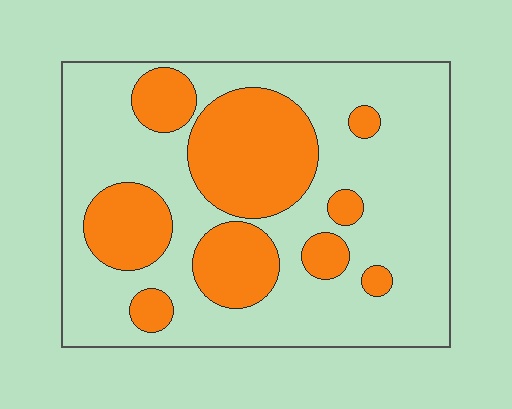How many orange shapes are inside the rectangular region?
9.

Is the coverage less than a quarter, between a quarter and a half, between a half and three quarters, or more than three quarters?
Between a quarter and a half.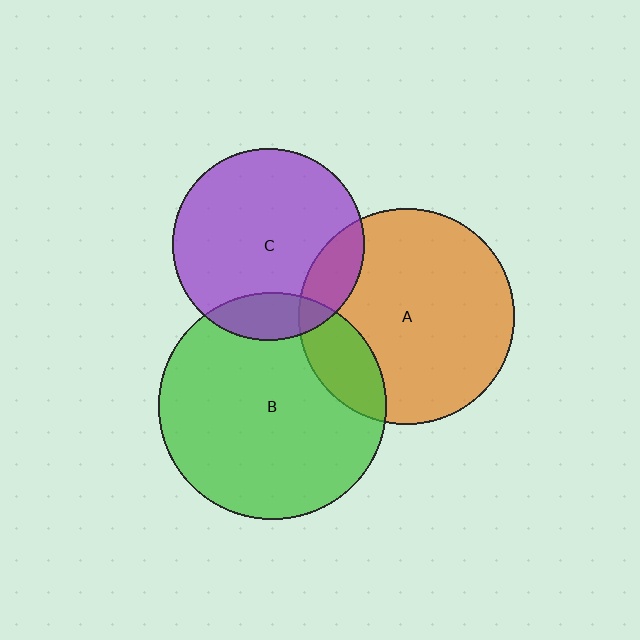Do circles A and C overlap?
Yes.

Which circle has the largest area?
Circle B (green).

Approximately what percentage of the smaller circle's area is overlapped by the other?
Approximately 15%.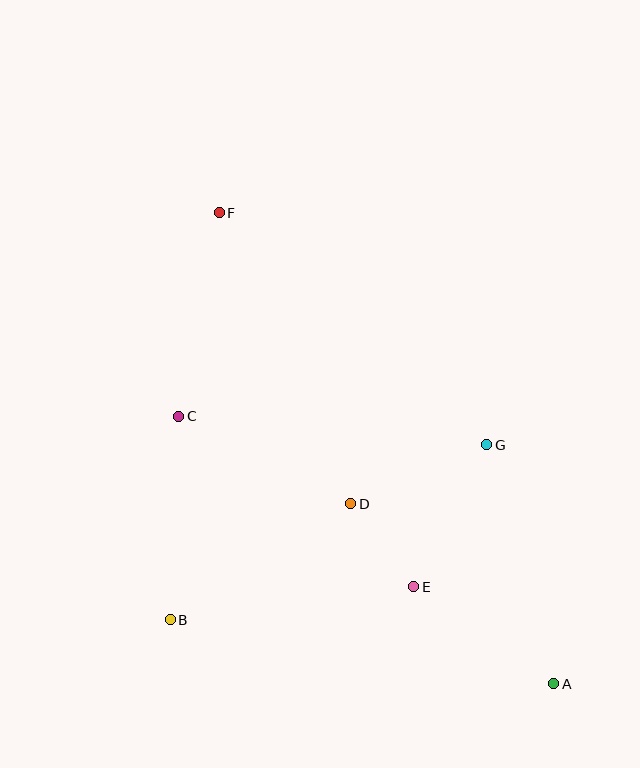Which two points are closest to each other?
Points D and E are closest to each other.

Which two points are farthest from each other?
Points A and F are farthest from each other.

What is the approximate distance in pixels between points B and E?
The distance between B and E is approximately 246 pixels.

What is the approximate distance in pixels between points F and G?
The distance between F and G is approximately 354 pixels.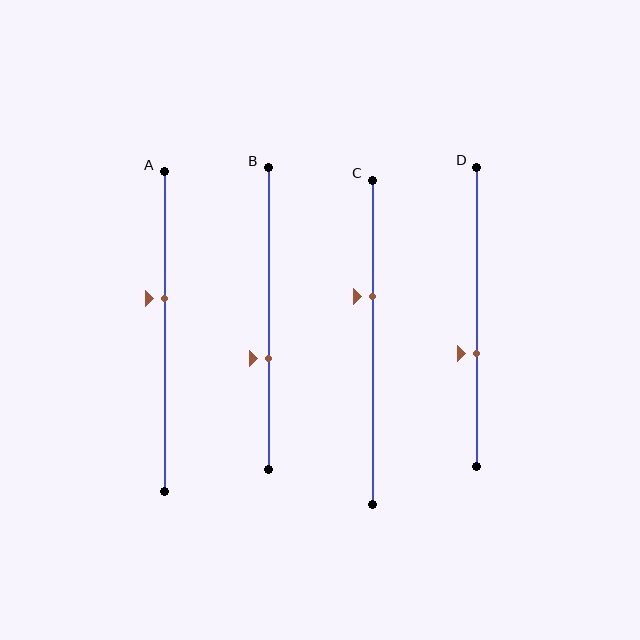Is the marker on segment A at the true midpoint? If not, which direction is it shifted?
No, the marker on segment A is shifted upward by about 10% of the segment length.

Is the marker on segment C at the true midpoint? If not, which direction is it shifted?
No, the marker on segment C is shifted upward by about 14% of the segment length.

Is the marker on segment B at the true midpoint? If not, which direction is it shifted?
No, the marker on segment B is shifted downward by about 13% of the segment length.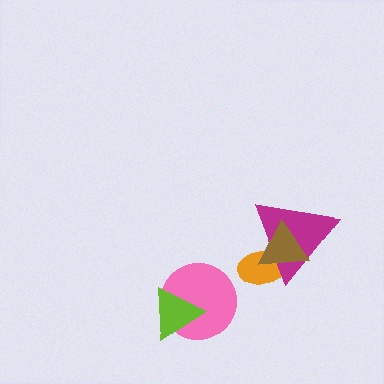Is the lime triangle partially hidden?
No, no other shape covers it.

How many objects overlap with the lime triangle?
1 object overlaps with the lime triangle.